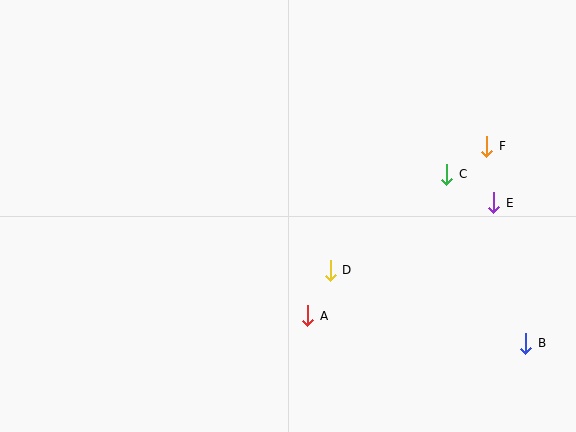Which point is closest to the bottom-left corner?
Point A is closest to the bottom-left corner.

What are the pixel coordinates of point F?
Point F is at (487, 146).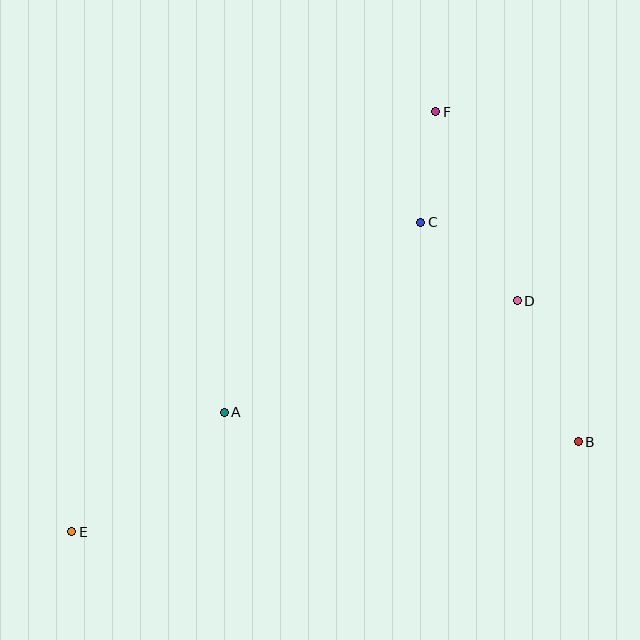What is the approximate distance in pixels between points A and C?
The distance between A and C is approximately 274 pixels.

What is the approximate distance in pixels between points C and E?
The distance between C and E is approximately 466 pixels.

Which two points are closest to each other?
Points C and F are closest to each other.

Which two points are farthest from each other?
Points E and F are farthest from each other.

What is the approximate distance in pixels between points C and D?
The distance between C and D is approximately 124 pixels.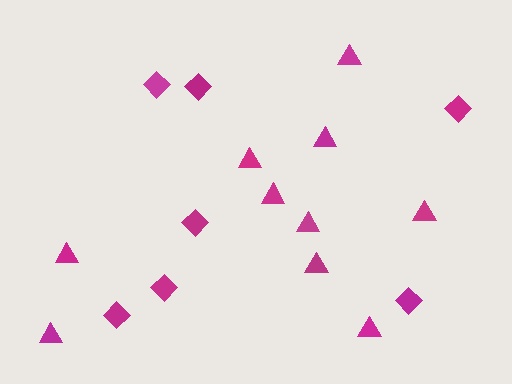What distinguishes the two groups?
There are 2 groups: one group of diamonds (7) and one group of triangles (10).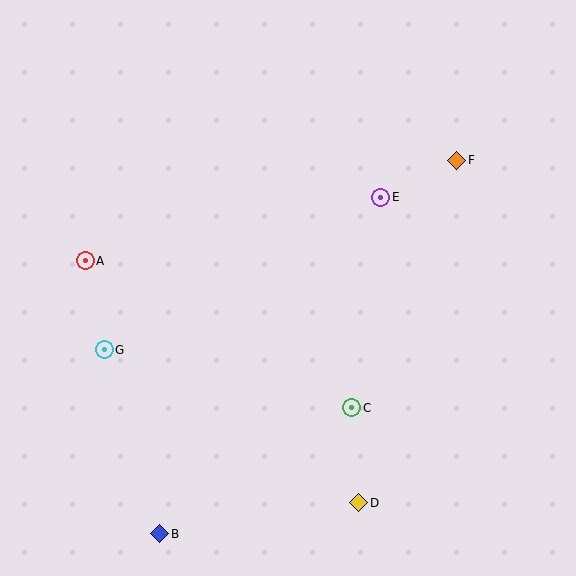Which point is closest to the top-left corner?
Point A is closest to the top-left corner.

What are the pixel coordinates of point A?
Point A is at (85, 261).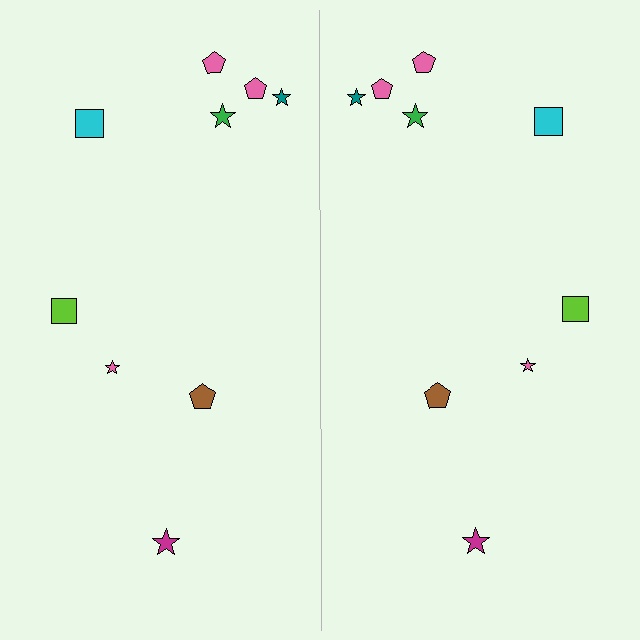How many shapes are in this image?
There are 18 shapes in this image.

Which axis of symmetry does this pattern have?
The pattern has a vertical axis of symmetry running through the center of the image.